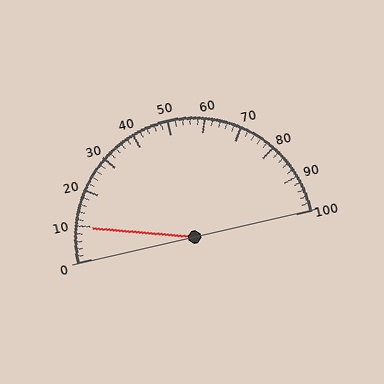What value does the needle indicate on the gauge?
The needle indicates approximately 10.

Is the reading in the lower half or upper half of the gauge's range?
The reading is in the lower half of the range (0 to 100).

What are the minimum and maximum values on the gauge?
The gauge ranges from 0 to 100.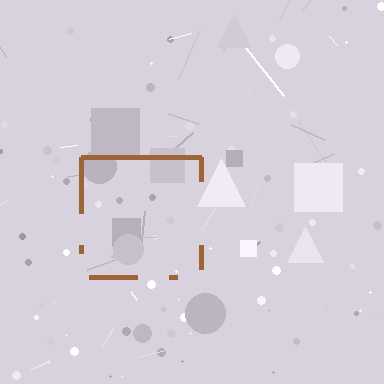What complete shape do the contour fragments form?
The contour fragments form a square.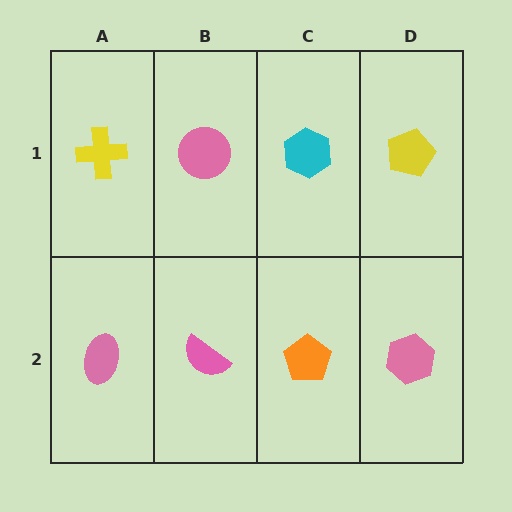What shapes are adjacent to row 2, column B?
A pink circle (row 1, column B), a pink ellipse (row 2, column A), an orange pentagon (row 2, column C).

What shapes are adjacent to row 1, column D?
A pink hexagon (row 2, column D), a cyan hexagon (row 1, column C).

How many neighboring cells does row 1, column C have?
3.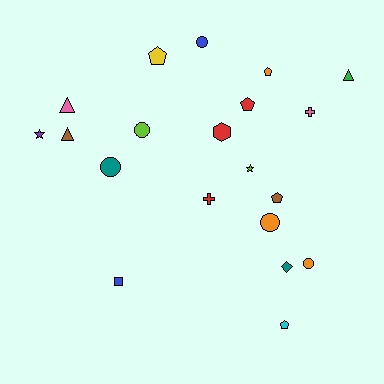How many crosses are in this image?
There are 2 crosses.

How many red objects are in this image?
There are 3 red objects.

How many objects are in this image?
There are 20 objects.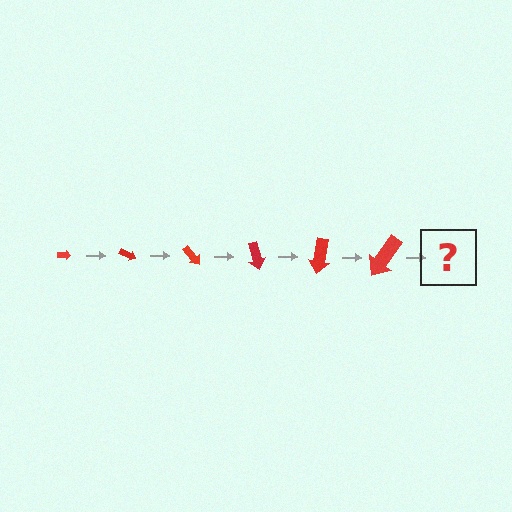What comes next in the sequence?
The next element should be an arrow, larger than the previous one and rotated 150 degrees from the start.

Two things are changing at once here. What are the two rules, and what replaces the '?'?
The two rules are that the arrow grows larger each step and it rotates 25 degrees each step. The '?' should be an arrow, larger than the previous one and rotated 150 degrees from the start.